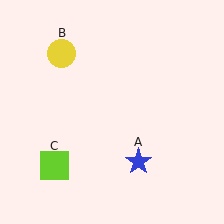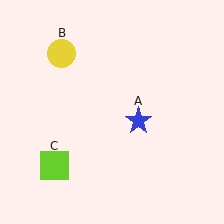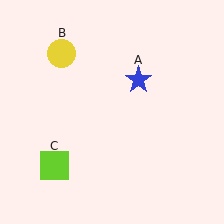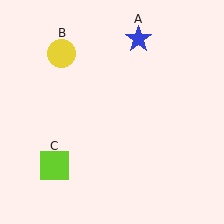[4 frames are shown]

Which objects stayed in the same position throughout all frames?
Yellow circle (object B) and lime square (object C) remained stationary.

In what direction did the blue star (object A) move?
The blue star (object A) moved up.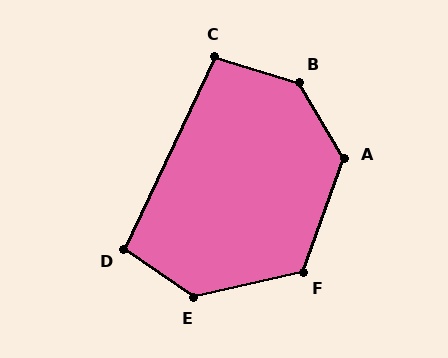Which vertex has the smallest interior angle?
C, at approximately 99 degrees.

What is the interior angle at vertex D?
Approximately 99 degrees (obtuse).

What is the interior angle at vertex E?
Approximately 132 degrees (obtuse).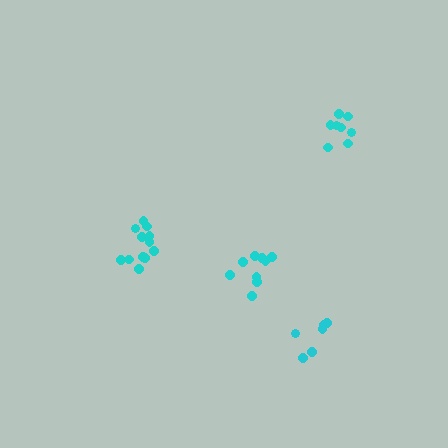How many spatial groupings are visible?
There are 4 spatial groupings.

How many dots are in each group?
Group 1: 12 dots, Group 2: 8 dots, Group 3: 6 dots, Group 4: 9 dots (35 total).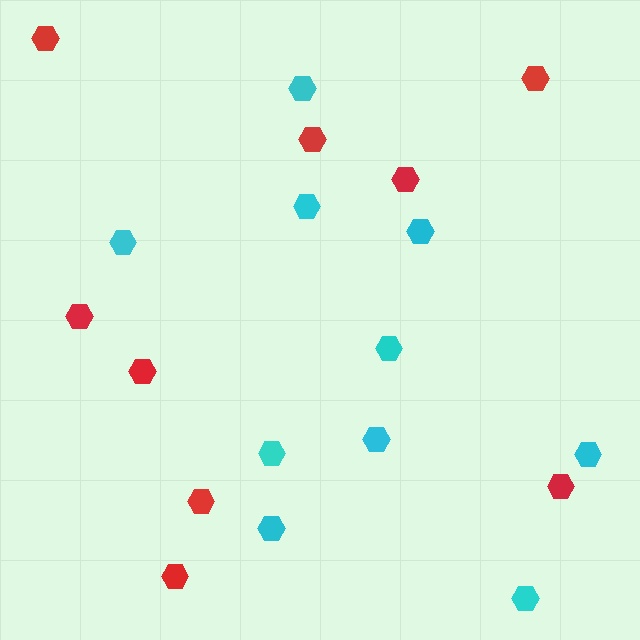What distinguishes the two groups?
There are 2 groups: one group of cyan hexagons (10) and one group of red hexagons (9).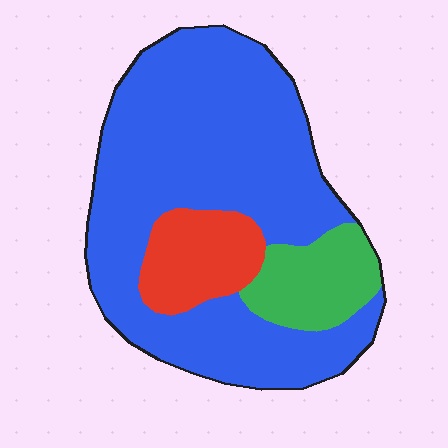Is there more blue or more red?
Blue.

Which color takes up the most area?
Blue, at roughly 75%.